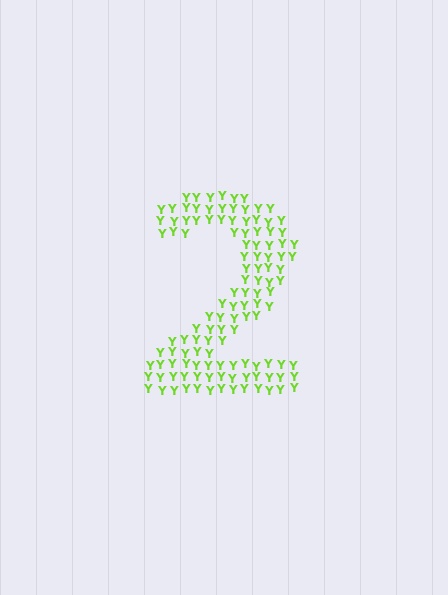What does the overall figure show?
The overall figure shows the digit 2.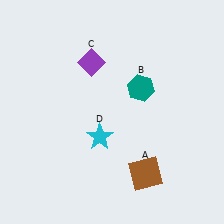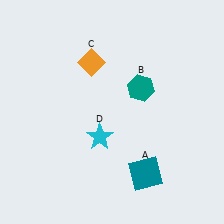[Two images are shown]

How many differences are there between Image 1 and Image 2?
There are 2 differences between the two images.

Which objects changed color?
A changed from brown to teal. C changed from purple to orange.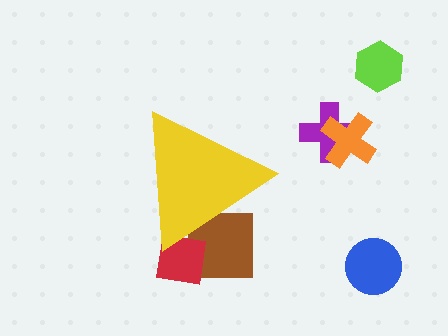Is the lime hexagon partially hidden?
No, the lime hexagon is fully visible.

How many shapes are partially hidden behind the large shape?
2 shapes are partially hidden.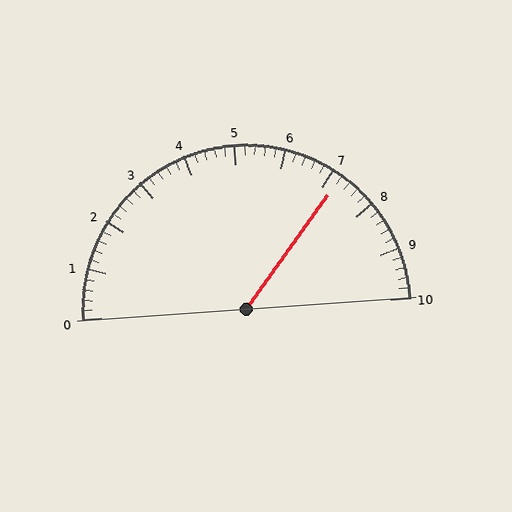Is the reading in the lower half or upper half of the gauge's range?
The reading is in the upper half of the range (0 to 10).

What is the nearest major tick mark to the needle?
The nearest major tick mark is 7.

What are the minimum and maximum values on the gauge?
The gauge ranges from 0 to 10.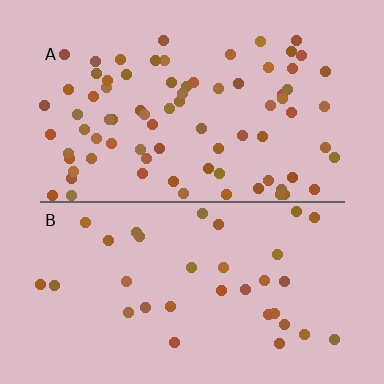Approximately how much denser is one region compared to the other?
Approximately 2.3× — region A over region B.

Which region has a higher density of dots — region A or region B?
A (the top).